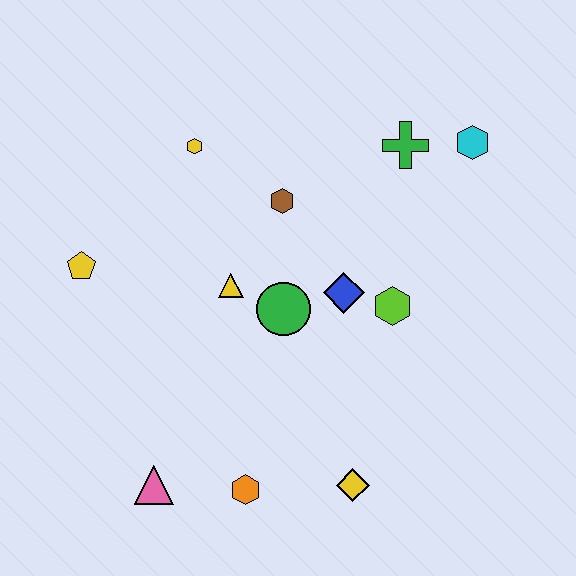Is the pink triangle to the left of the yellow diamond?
Yes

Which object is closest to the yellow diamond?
The orange hexagon is closest to the yellow diamond.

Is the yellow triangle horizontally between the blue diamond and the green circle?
No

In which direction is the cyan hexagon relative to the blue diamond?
The cyan hexagon is above the blue diamond.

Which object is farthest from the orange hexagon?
The cyan hexagon is farthest from the orange hexagon.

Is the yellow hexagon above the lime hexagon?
Yes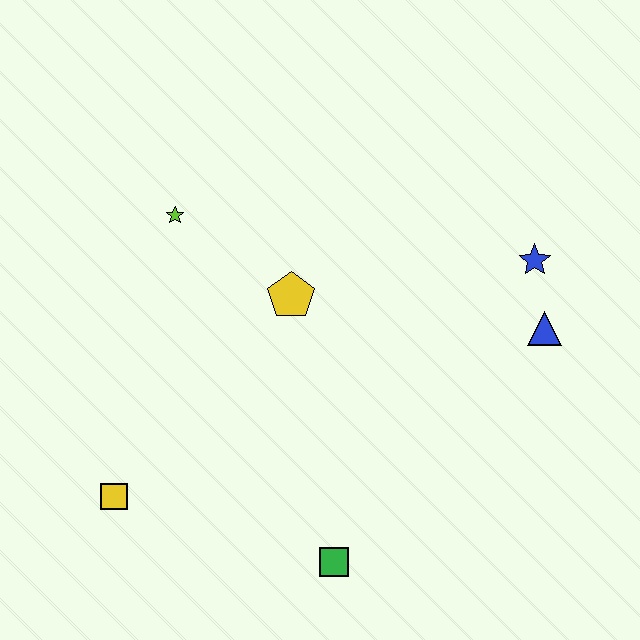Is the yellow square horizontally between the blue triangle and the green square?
No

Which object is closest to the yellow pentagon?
The lime star is closest to the yellow pentagon.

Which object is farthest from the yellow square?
The blue star is farthest from the yellow square.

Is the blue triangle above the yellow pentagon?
No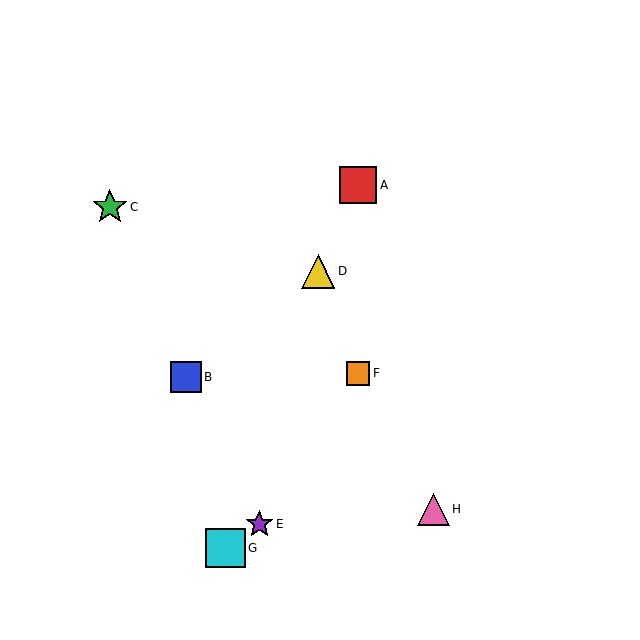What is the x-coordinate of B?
Object B is at x≈186.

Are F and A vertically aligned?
Yes, both are at x≈358.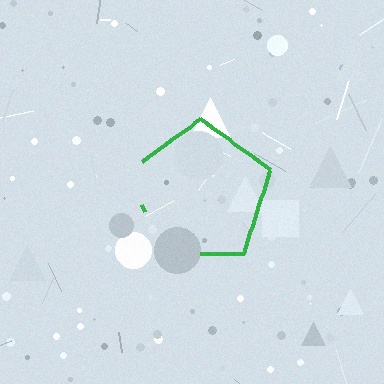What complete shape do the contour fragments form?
The contour fragments form a pentagon.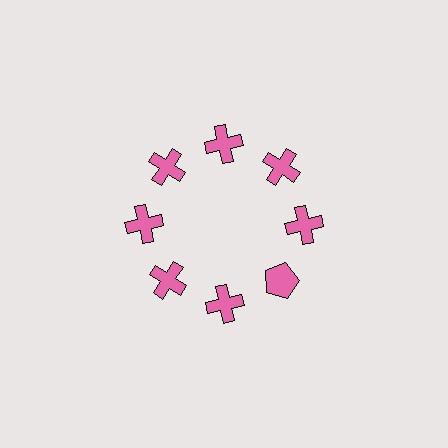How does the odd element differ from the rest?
It has a different shape: pentagon instead of cross.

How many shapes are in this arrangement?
There are 8 shapes arranged in a ring pattern.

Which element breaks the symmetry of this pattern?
The pink pentagon at roughly the 4 o'clock position breaks the symmetry. All other shapes are pink crosses.